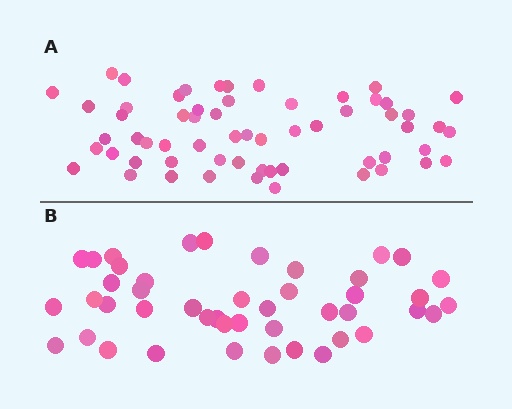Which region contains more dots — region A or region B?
Region A (the top region) has more dots.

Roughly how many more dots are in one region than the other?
Region A has approximately 15 more dots than region B.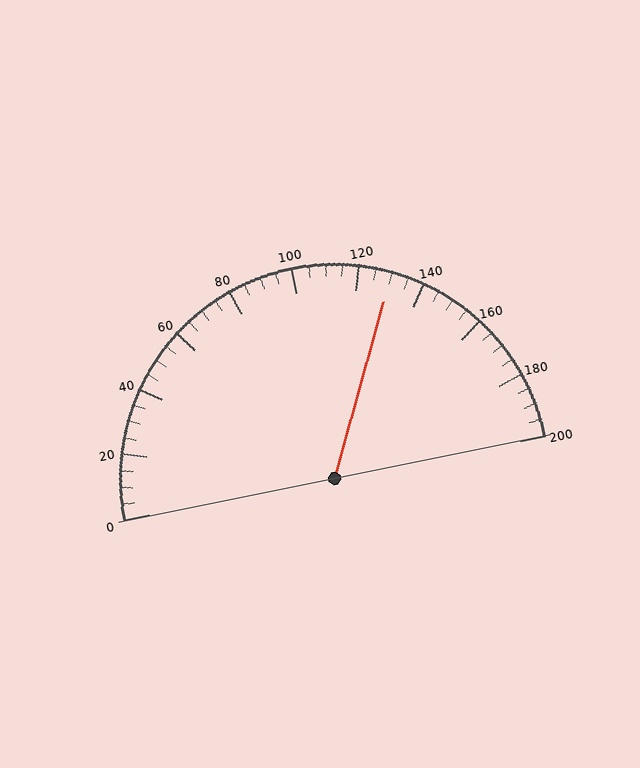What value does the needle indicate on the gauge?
The needle indicates approximately 130.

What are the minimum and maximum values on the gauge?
The gauge ranges from 0 to 200.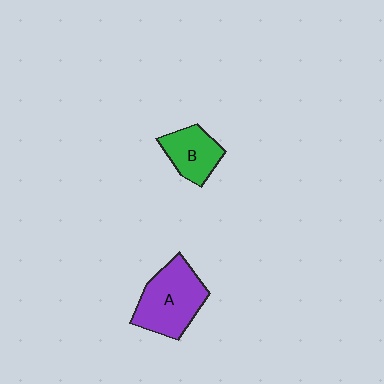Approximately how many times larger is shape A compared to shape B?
Approximately 1.6 times.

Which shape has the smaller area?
Shape B (green).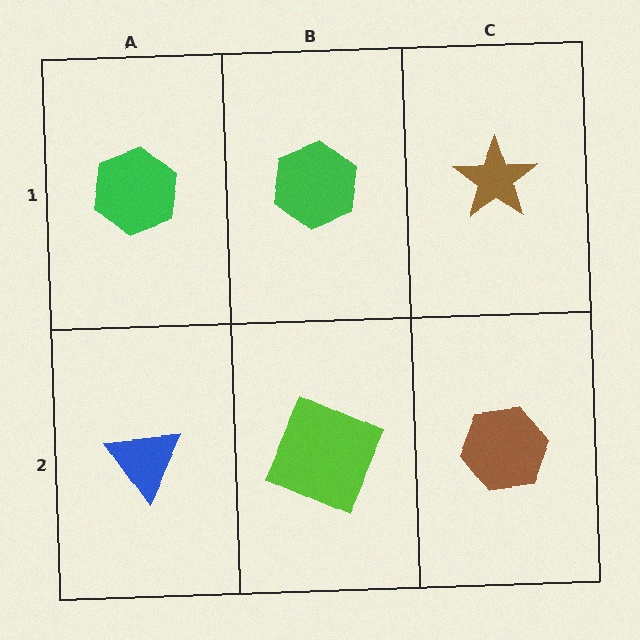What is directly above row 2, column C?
A brown star.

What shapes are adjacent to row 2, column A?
A green hexagon (row 1, column A), a lime square (row 2, column B).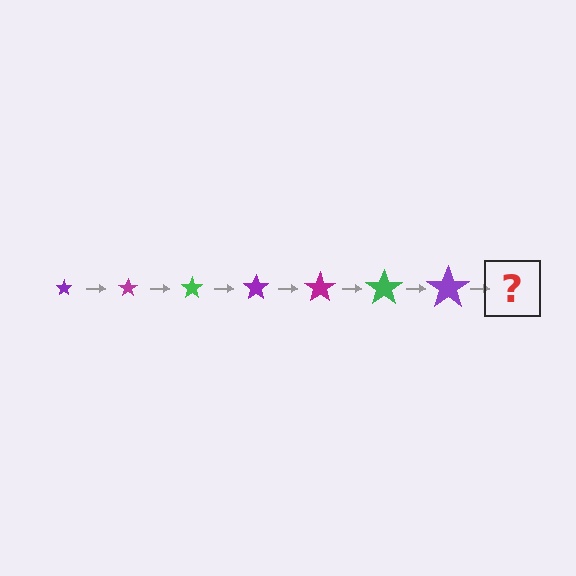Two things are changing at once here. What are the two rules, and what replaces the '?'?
The two rules are that the star grows larger each step and the color cycles through purple, magenta, and green. The '?' should be a magenta star, larger than the previous one.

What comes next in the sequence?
The next element should be a magenta star, larger than the previous one.